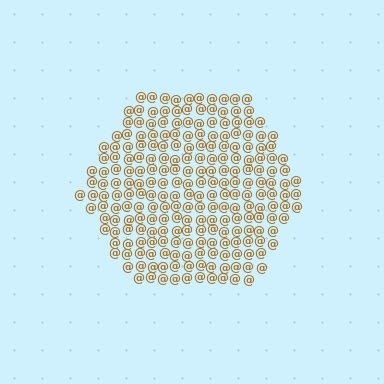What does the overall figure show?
The overall figure shows a hexagon.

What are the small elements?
The small elements are at signs.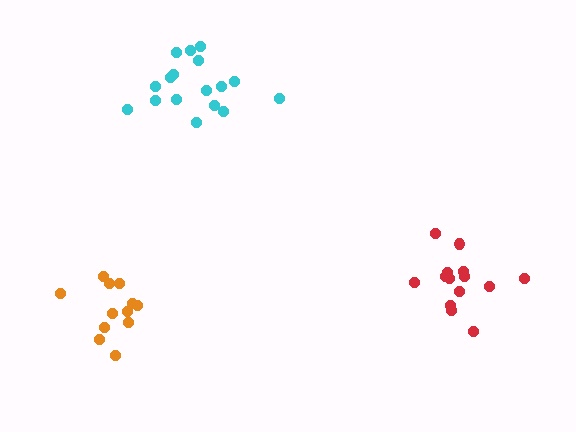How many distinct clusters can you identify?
There are 3 distinct clusters.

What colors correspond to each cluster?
The clusters are colored: red, orange, cyan.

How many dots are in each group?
Group 1: 14 dots, Group 2: 12 dots, Group 3: 17 dots (43 total).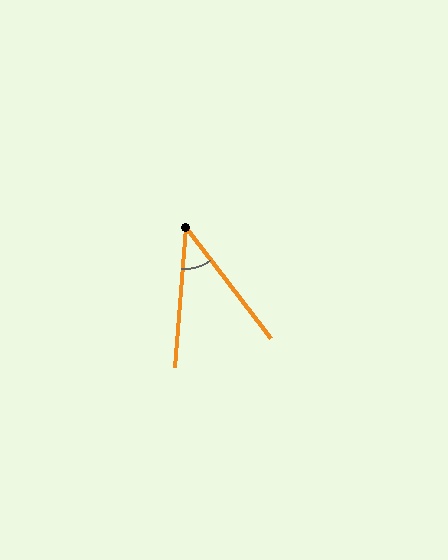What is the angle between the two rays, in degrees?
Approximately 42 degrees.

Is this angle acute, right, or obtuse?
It is acute.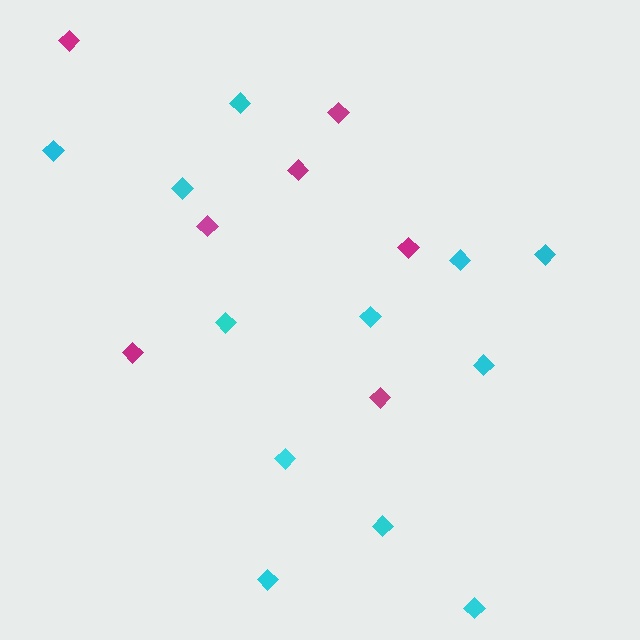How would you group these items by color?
There are 2 groups: one group of magenta diamonds (7) and one group of cyan diamonds (12).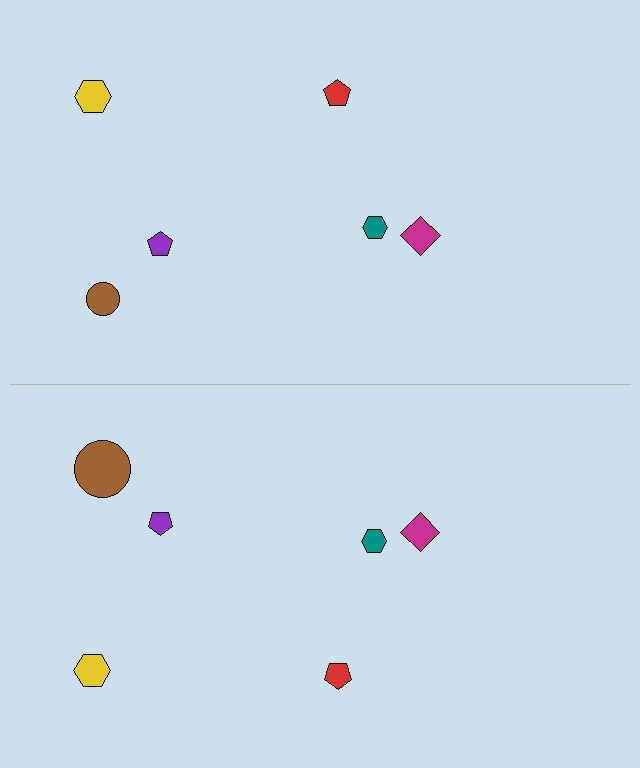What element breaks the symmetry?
The brown circle on the bottom side has a different size than its mirror counterpart.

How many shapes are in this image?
There are 12 shapes in this image.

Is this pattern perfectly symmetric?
No, the pattern is not perfectly symmetric. The brown circle on the bottom side has a different size than its mirror counterpart.